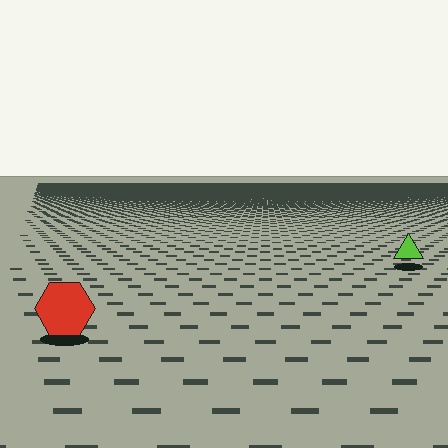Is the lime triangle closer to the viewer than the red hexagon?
No. The red hexagon is closer — you can tell from the texture gradient: the ground texture is coarser near it.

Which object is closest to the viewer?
The red hexagon is closest. The texture marks near it are larger and more spread out.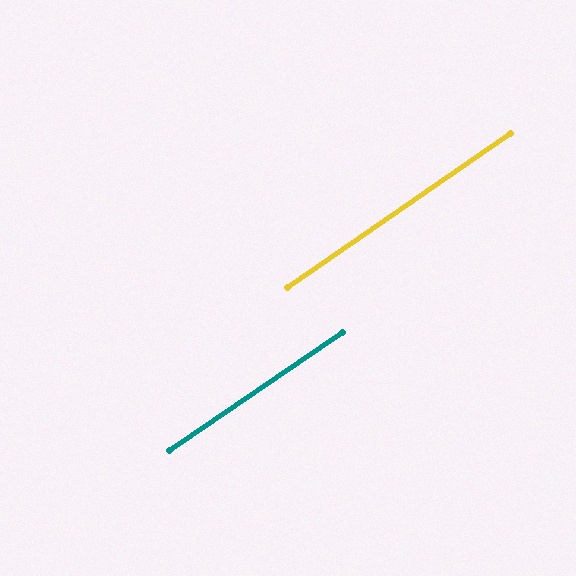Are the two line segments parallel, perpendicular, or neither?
Parallel — their directions differ by only 0.5°.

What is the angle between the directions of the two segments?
Approximately 0 degrees.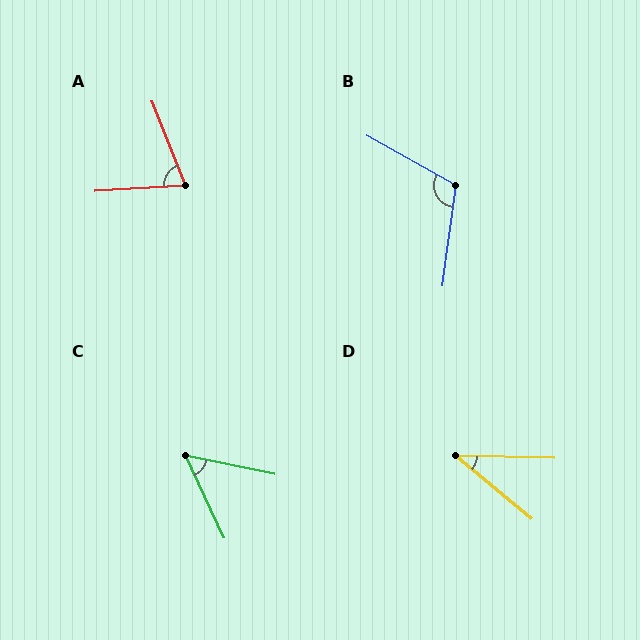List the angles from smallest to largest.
D (38°), C (53°), A (72°), B (111°).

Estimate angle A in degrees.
Approximately 72 degrees.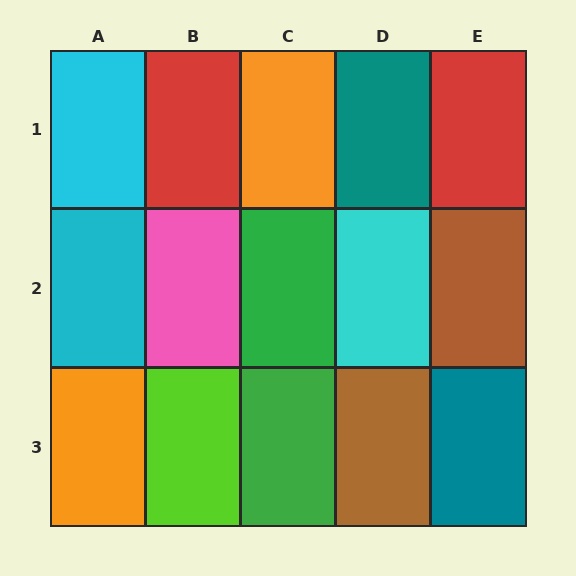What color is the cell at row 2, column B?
Pink.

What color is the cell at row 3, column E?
Teal.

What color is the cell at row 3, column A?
Orange.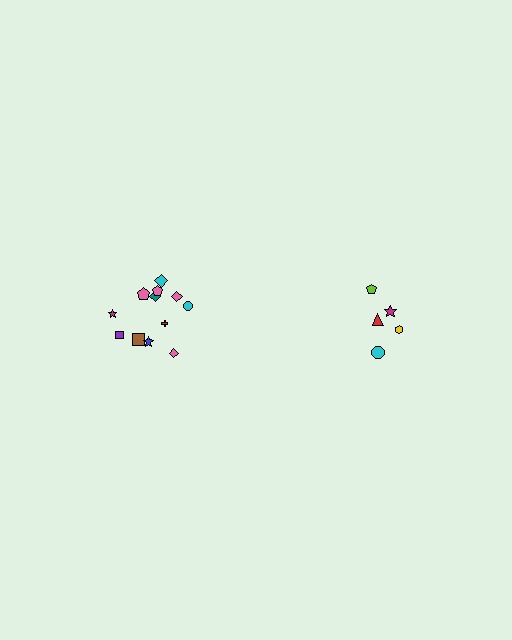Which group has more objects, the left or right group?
The left group.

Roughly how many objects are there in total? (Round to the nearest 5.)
Roughly 15 objects in total.